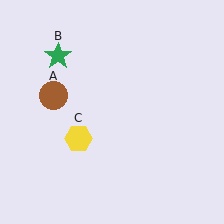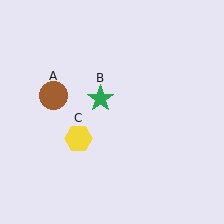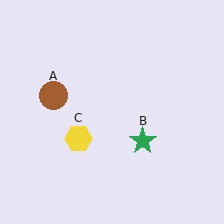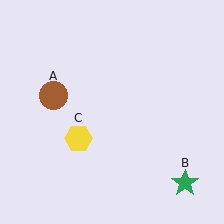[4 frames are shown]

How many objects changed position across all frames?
1 object changed position: green star (object B).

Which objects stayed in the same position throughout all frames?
Brown circle (object A) and yellow hexagon (object C) remained stationary.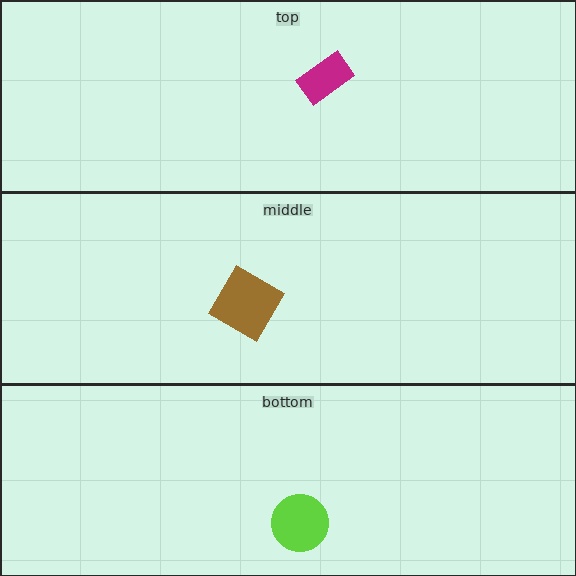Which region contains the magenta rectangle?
The top region.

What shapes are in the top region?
The magenta rectangle.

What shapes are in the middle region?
The brown diamond.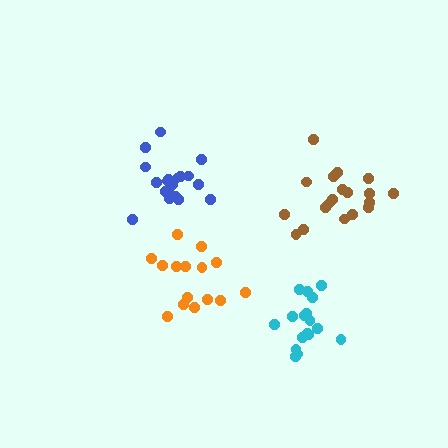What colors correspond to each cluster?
The clusters are colored: brown, blue, orange, cyan.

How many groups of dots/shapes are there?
There are 4 groups.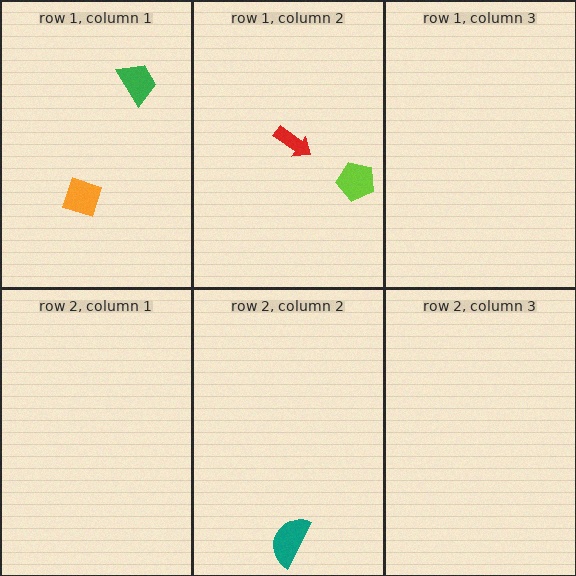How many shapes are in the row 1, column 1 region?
2.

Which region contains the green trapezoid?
The row 1, column 1 region.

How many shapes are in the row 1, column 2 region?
2.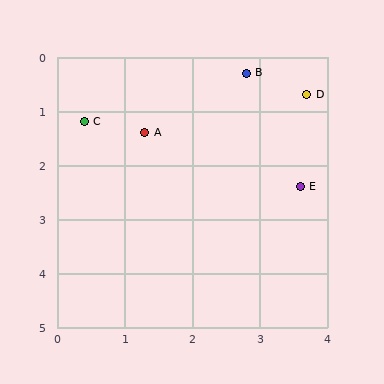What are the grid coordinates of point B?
Point B is at approximately (2.8, 0.3).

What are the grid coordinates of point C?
Point C is at approximately (0.4, 1.2).